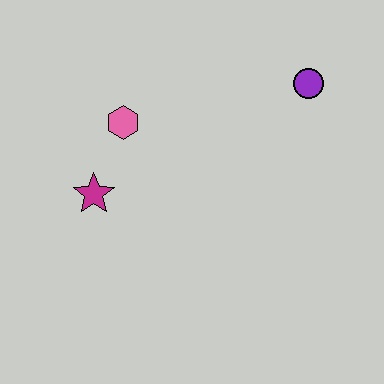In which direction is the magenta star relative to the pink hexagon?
The magenta star is below the pink hexagon.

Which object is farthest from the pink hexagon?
The purple circle is farthest from the pink hexagon.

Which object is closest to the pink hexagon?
The magenta star is closest to the pink hexagon.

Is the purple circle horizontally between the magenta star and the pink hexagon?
No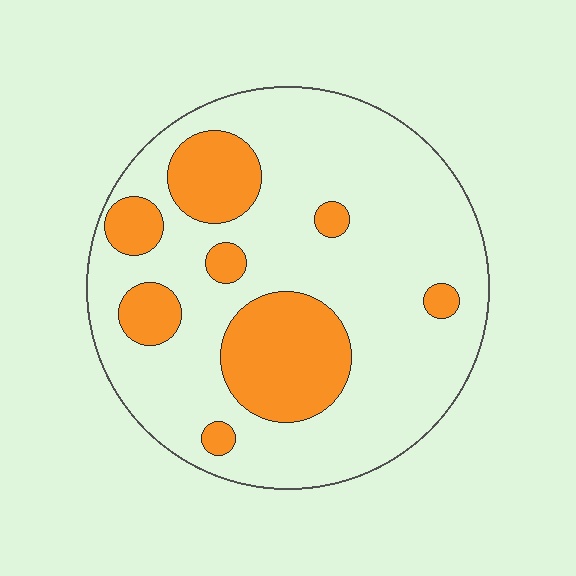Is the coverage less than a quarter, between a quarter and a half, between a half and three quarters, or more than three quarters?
Less than a quarter.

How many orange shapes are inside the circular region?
8.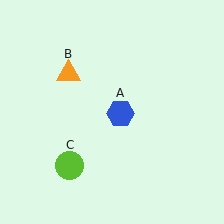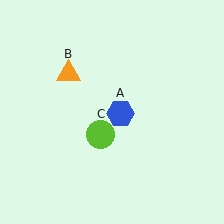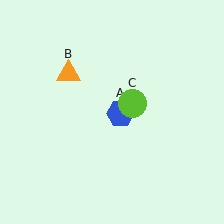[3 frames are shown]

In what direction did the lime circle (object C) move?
The lime circle (object C) moved up and to the right.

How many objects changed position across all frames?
1 object changed position: lime circle (object C).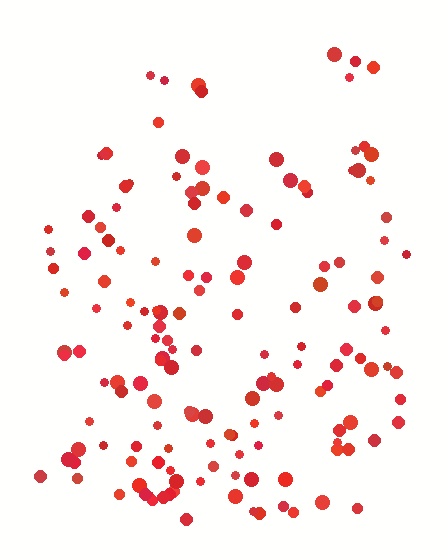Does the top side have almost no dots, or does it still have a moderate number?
Still a moderate number, just noticeably fewer than the bottom.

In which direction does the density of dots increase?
From top to bottom, with the bottom side densest.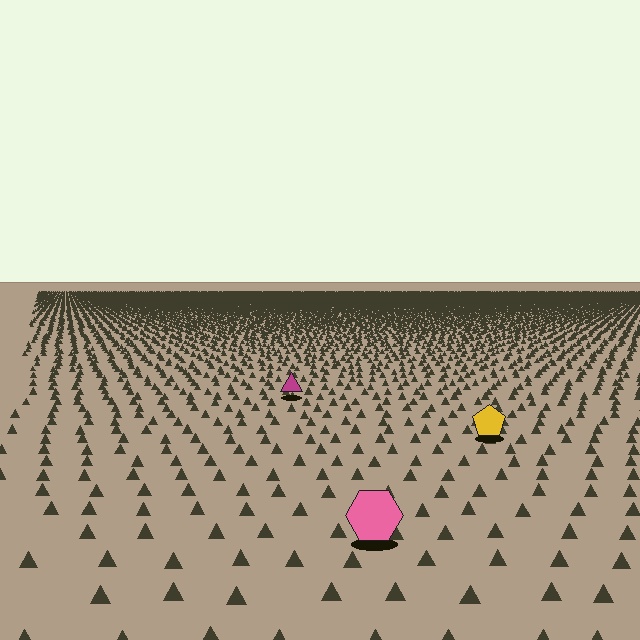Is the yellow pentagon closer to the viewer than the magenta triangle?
Yes. The yellow pentagon is closer — you can tell from the texture gradient: the ground texture is coarser near it.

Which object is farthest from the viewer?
The magenta triangle is farthest from the viewer. It appears smaller and the ground texture around it is denser.